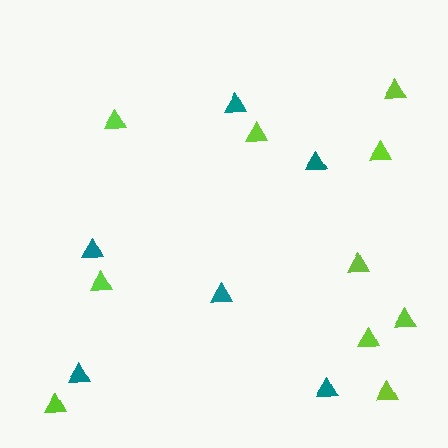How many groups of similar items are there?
There are 2 groups: one group of teal triangles (6) and one group of lime triangles (10).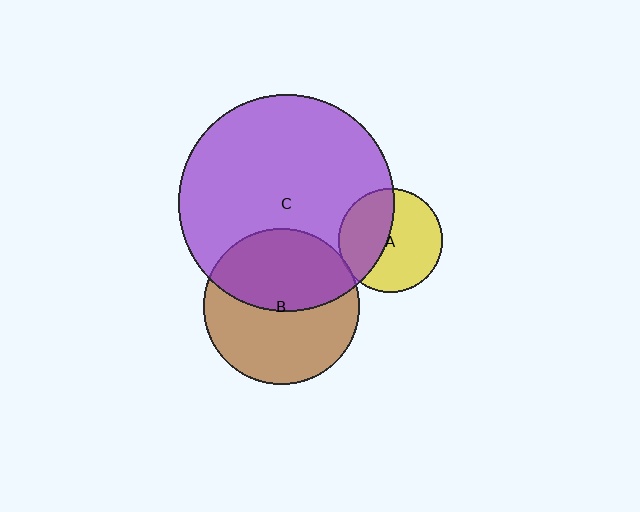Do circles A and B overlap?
Yes.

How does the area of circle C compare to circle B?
Approximately 1.9 times.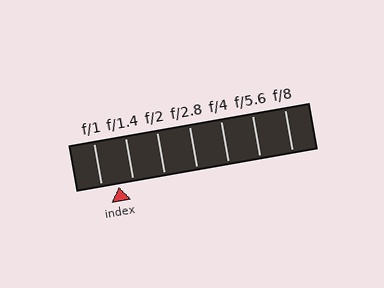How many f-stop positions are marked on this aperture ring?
There are 7 f-stop positions marked.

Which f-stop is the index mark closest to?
The index mark is closest to f/1.4.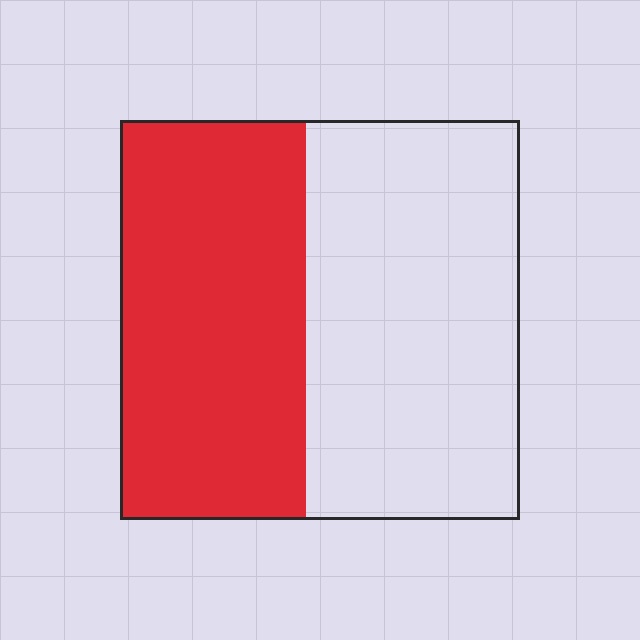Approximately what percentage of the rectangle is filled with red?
Approximately 45%.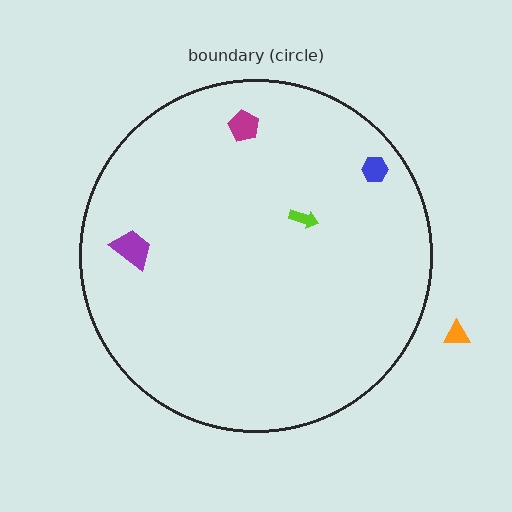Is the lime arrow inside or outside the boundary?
Inside.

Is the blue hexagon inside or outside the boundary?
Inside.